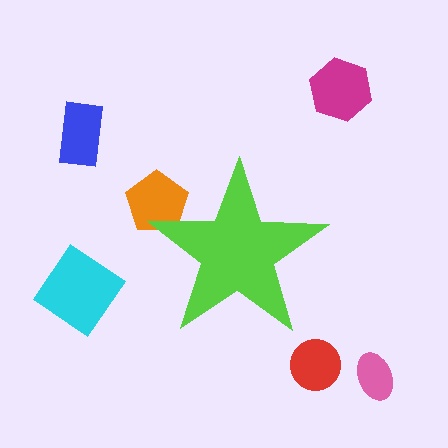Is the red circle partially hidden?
No, the red circle is fully visible.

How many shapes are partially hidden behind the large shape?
1 shape is partially hidden.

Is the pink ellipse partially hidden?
No, the pink ellipse is fully visible.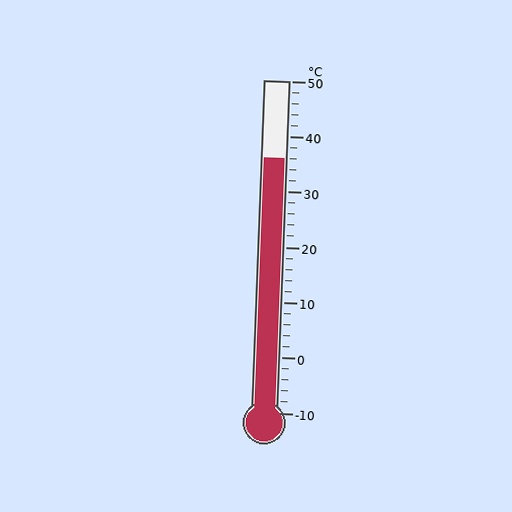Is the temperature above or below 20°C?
The temperature is above 20°C.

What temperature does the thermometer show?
The thermometer shows approximately 36°C.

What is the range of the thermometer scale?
The thermometer scale ranges from -10°C to 50°C.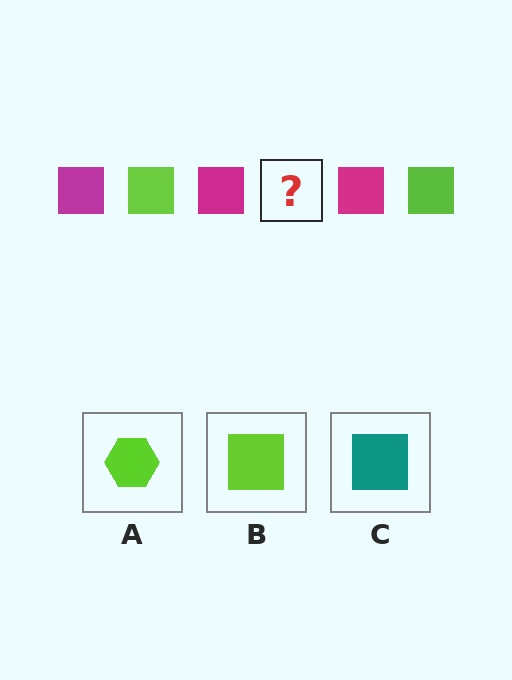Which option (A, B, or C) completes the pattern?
B.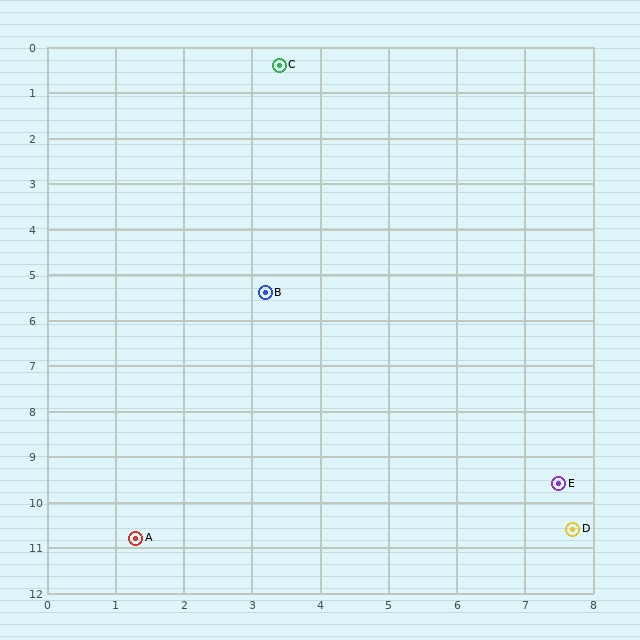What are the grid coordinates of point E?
Point E is at approximately (7.5, 9.6).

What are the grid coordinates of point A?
Point A is at approximately (1.3, 10.8).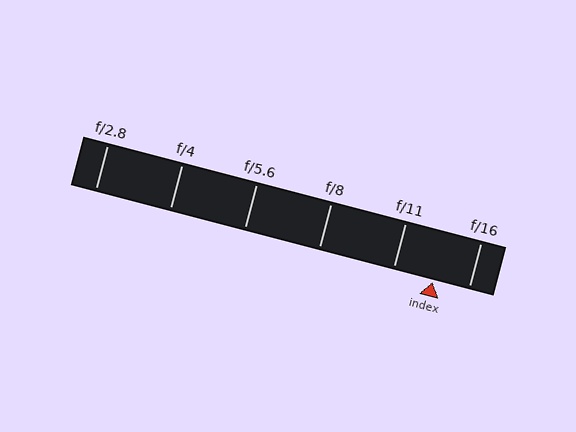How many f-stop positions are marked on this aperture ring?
There are 6 f-stop positions marked.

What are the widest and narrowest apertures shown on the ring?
The widest aperture shown is f/2.8 and the narrowest is f/16.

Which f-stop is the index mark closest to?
The index mark is closest to f/16.